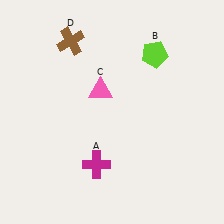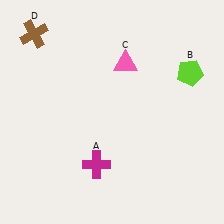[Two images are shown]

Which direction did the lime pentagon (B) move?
The lime pentagon (B) moved right.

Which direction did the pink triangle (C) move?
The pink triangle (C) moved up.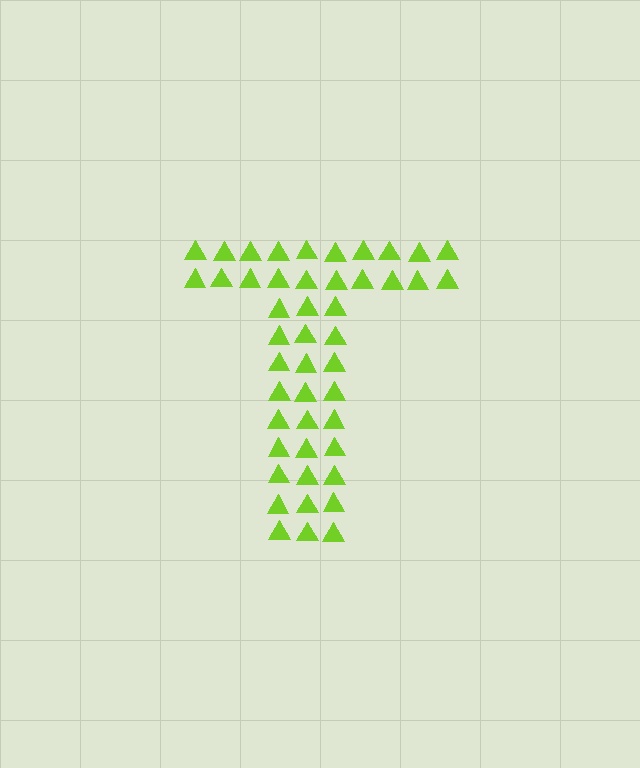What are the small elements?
The small elements are triangles.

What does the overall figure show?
The overall figure shows the letter T.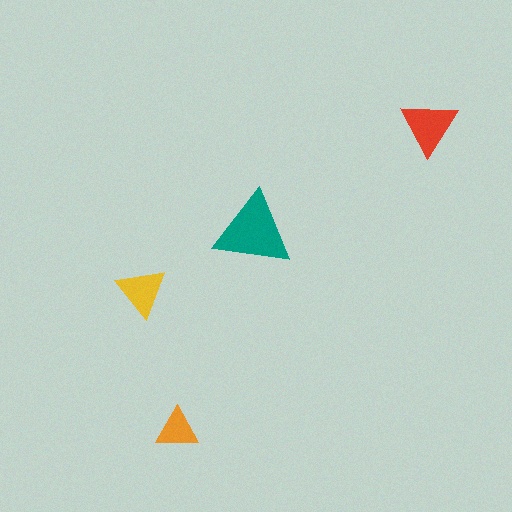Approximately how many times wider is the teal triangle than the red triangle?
About 1.5 times wider.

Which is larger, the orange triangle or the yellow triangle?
The yellow one.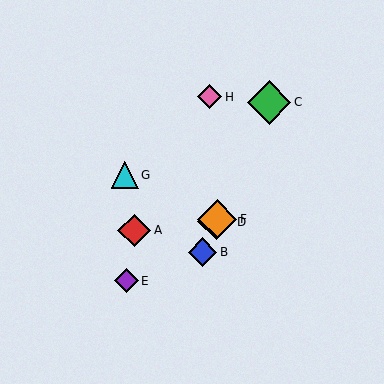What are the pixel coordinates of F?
Object F is at (217, 219).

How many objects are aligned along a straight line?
4 objects (B, C, D, F) are aligned along a straight line.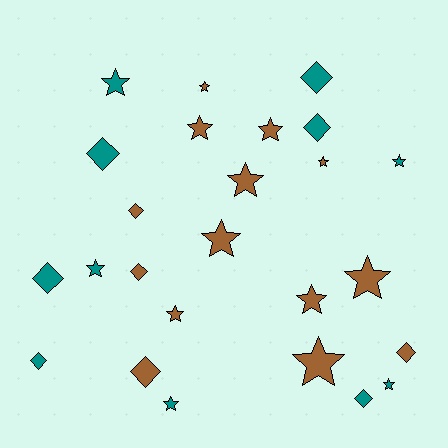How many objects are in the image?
There are 25 objects.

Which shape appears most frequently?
Star, with 15 objects.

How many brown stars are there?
There are 10 brown stars.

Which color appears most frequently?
Brown, with 14 objects.